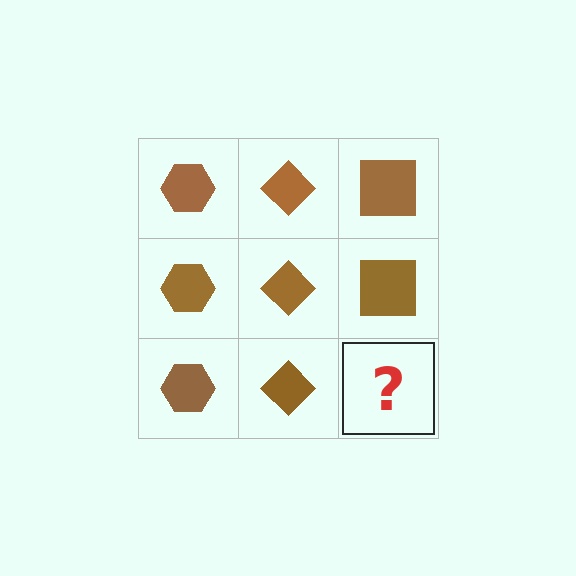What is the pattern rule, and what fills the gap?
The rule is that each column has a consistent shape. The gap should be filled with a brown square.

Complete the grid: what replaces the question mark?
The question mark should be replaced with a brown square.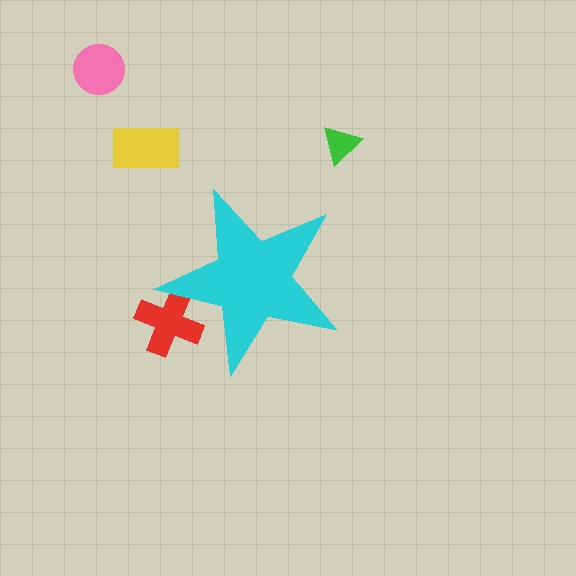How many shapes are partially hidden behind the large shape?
1 shape is partially hidden.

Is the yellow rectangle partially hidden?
No, the yellow rectangle is fully visible.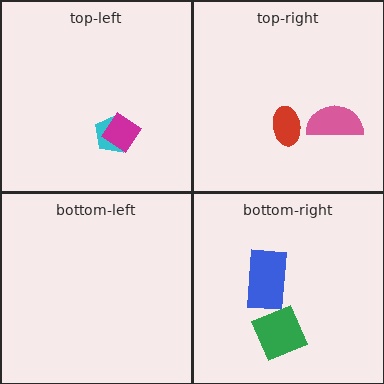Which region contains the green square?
The bottom-right region.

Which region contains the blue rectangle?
The bottom-right region.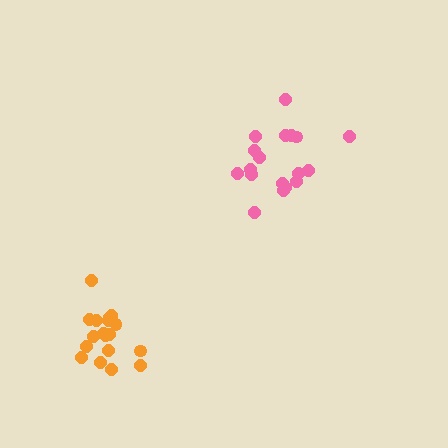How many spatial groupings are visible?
There are 2 spatial groupings.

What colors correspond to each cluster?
The clusters are colored: pink, orange.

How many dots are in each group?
Group 1: 18 dots, Group 2: 19 dots (37 total).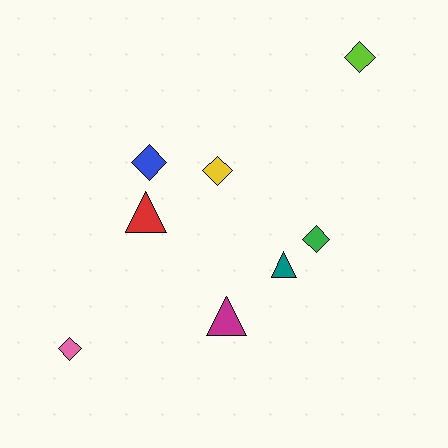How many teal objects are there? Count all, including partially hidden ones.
There is 1 teal object.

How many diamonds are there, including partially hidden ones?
There are 5 diamonds.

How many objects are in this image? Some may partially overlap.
There are 8 objects.